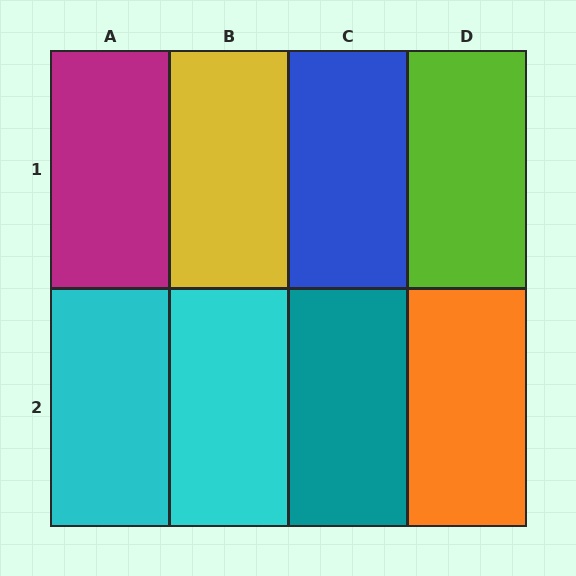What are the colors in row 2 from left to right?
Cyan, cyan, teal, orange.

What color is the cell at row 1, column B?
Yellow.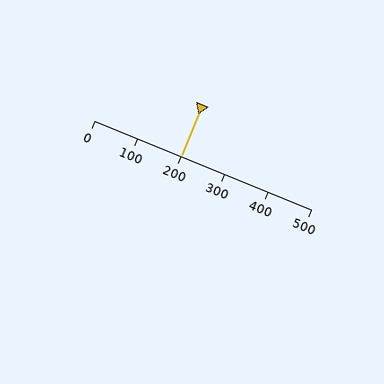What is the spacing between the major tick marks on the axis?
The major ticks are spaced 100 apart.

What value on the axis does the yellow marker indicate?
The marker indicates approximately 200.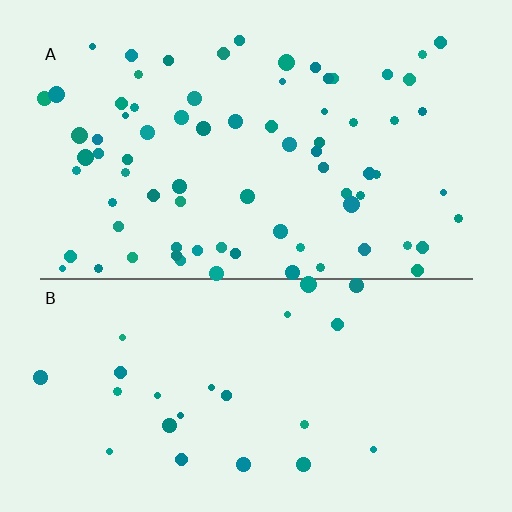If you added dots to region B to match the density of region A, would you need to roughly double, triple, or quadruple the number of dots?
Approximately triple.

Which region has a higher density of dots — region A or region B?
A (the top).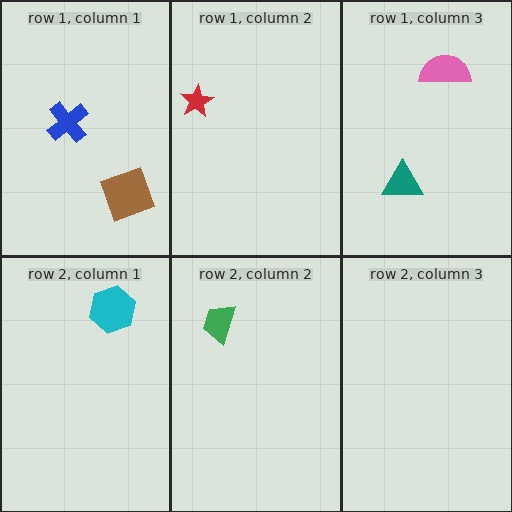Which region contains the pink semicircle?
The row 1, column 3 region.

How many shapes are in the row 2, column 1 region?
1.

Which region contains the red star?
The row 1, column 2 region.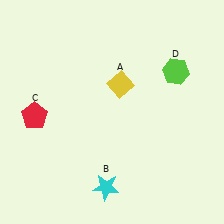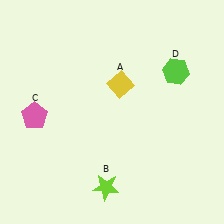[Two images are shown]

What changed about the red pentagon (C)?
In Image 1, C is red. In Image 2, it changed to pink.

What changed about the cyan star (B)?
In Image 1, B is cyan. In Image 2, it changed to lime.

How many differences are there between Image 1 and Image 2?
There are 2 differences between the two images.